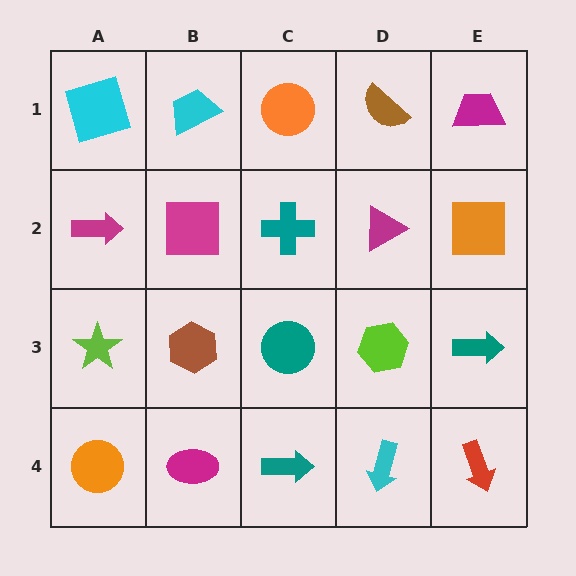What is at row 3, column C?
A teal circle.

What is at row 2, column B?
A magenta square.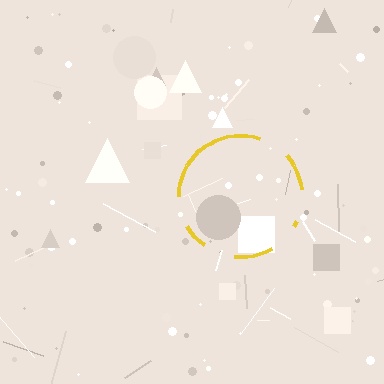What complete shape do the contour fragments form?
The contour fragments form a circle.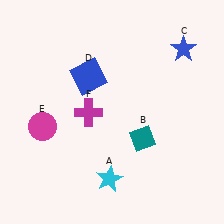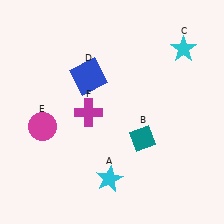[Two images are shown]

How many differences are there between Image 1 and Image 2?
There is 1 difference between the two images.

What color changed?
The star (C) changed from blue in Image 1 to cyan in Image 2.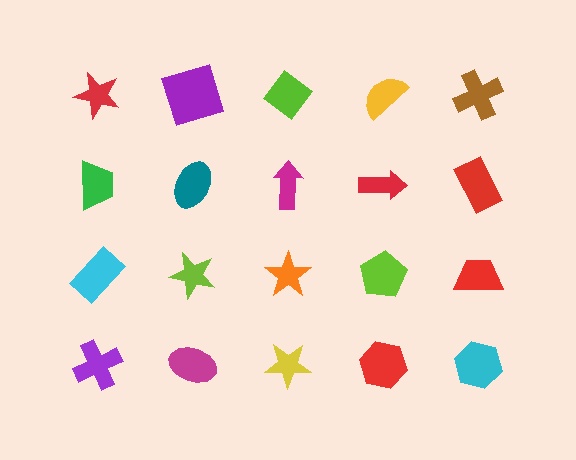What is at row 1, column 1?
A red star.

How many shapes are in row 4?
5 shapes.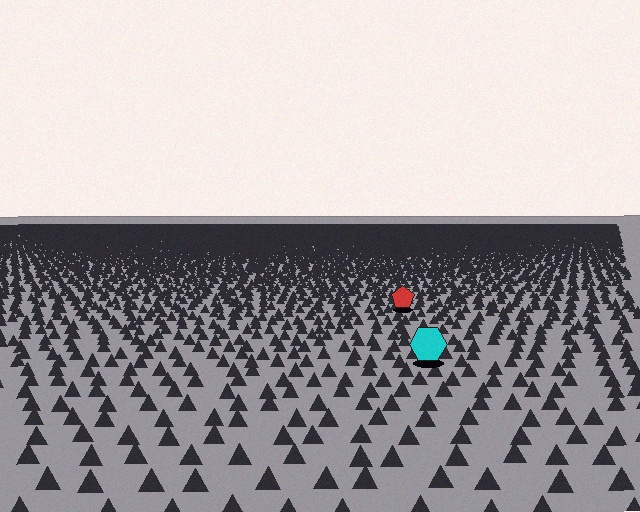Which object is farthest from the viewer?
The red pentagon is farthest from the viewer. It appears smaller and the ground texture around it is denser.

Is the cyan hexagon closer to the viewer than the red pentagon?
Yes. The cyan hexagon is closer — you can tell from the texture gradient: the ground texture is coarser near it.